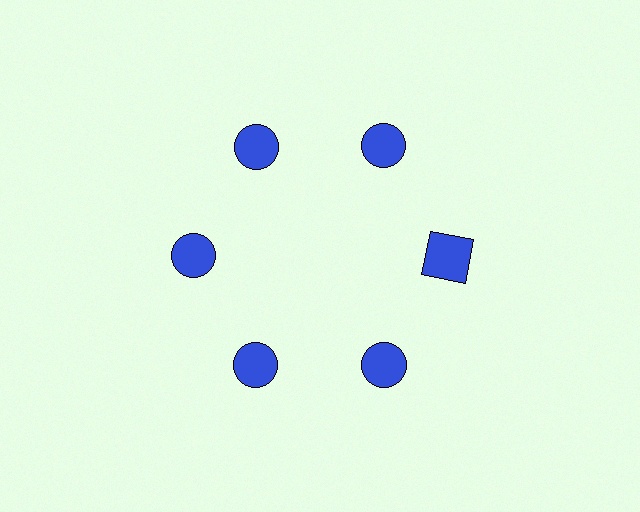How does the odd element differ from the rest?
It has a different shape: square instead of circle.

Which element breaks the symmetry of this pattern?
The blue square at roughly the 3 o'clock position breaks the symmetry. All other shapes are blue circles.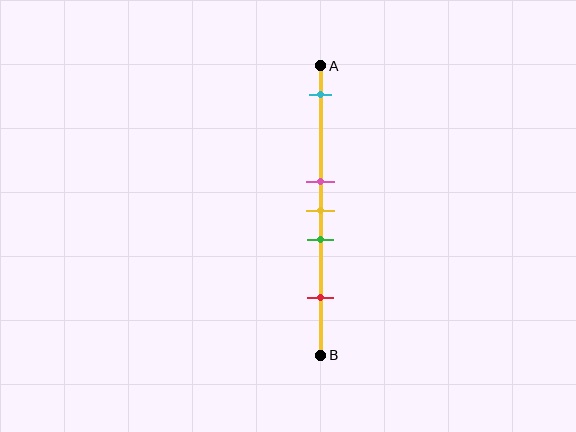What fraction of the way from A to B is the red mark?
The red mark is approximately 80% (0.8) of the way from A to B.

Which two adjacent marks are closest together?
The pink and yellow marks are the closest adjacent pair.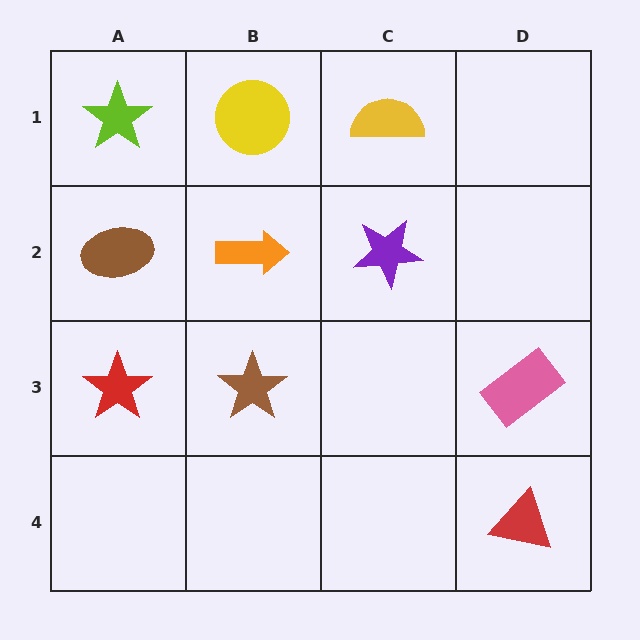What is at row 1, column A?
A lime star.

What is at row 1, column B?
A yellow circle.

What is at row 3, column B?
A brown star.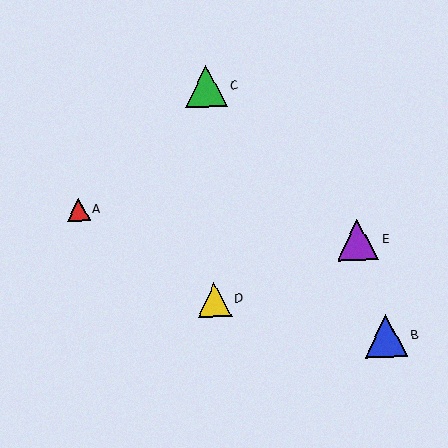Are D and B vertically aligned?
No, D is at x≈214 and B is at x≈386.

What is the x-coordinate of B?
Object B is at x≈386.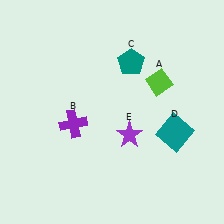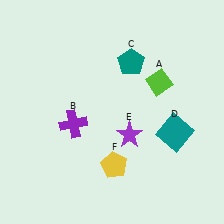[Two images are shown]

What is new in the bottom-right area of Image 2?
A yellow pentagon (F) was added in the bottom-right area of Image 2.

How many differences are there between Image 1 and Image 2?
There is 1 difference between the two images.